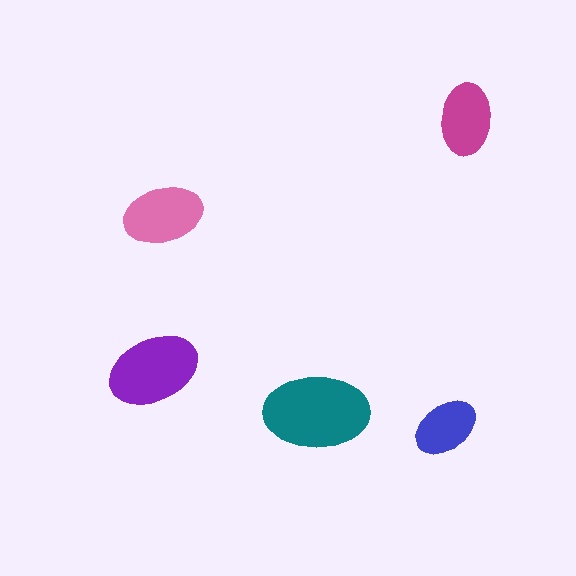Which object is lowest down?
The blue ellipse is bottommost.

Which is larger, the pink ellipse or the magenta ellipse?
The pink one.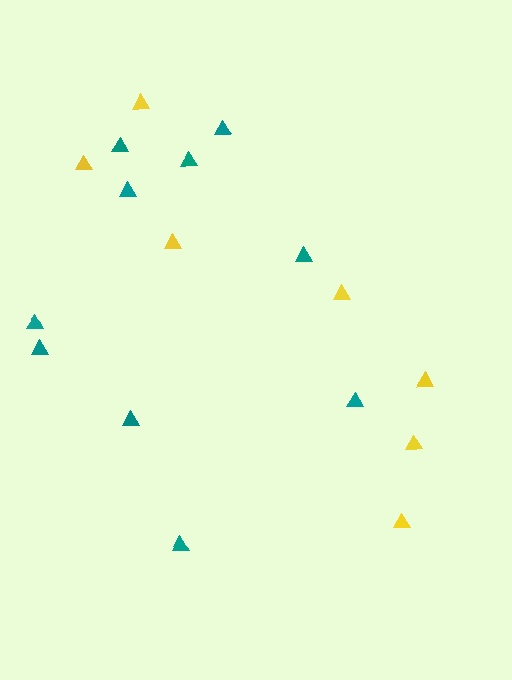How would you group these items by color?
There are 2 groups: one group of teal triangles (10) and one group of yellow triangles (7).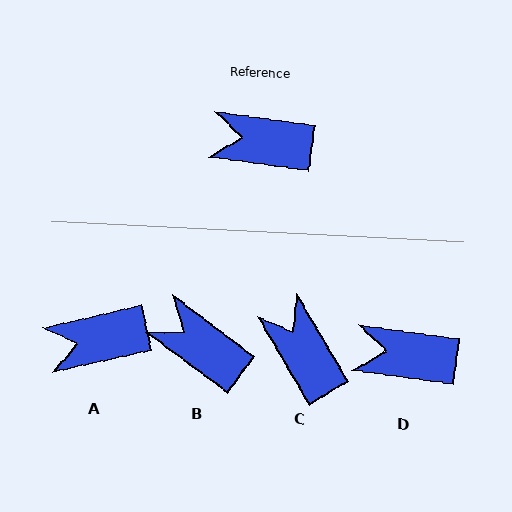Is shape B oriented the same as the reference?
No, it is off by about 29 degrees.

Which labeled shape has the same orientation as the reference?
D.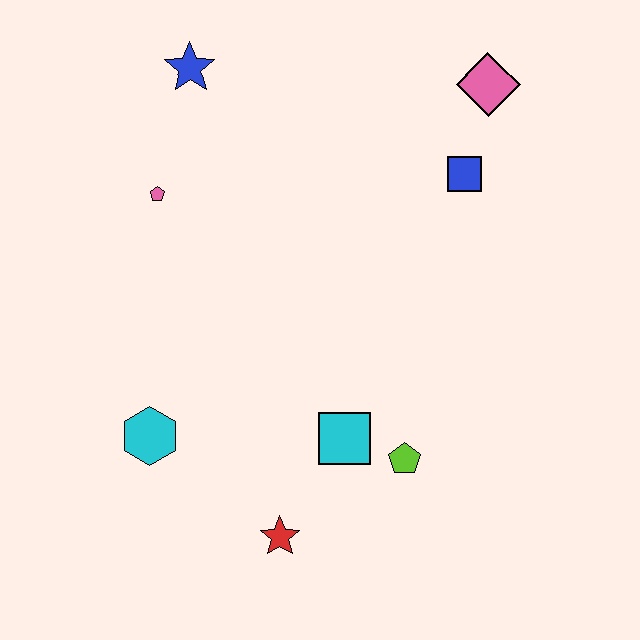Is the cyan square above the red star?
Yes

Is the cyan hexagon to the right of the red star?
No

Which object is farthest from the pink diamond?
The red star is farthest from the pink diamond.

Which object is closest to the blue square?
The pink diamond is closest to the blue square.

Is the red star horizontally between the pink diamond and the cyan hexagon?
Yes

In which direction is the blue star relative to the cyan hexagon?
The blue star is above the cyan hexagon.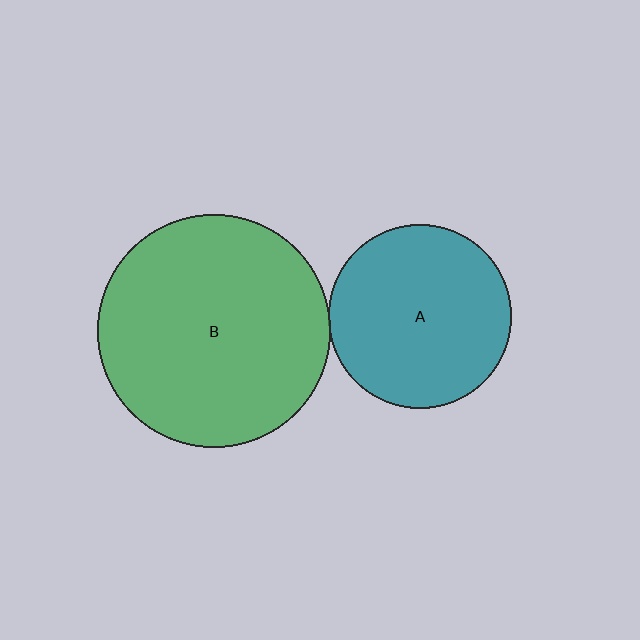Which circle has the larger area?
Circle B (green).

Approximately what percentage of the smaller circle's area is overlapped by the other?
Approximately 5%.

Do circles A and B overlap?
Yes.